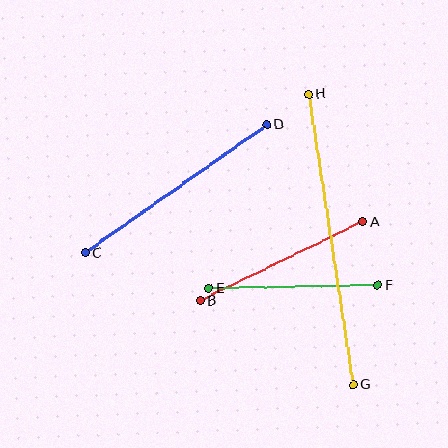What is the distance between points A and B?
The distance is approximately 181 pixels.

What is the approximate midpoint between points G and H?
The midpoint is at approximately (331, 239) pixels.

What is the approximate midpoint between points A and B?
The midpoint is at approximately (281, 261) pixels.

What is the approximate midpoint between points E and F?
The midpoint is at approximately (293, 287) pixels.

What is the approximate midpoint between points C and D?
The midpoint is at approximately (176, 189) pixels.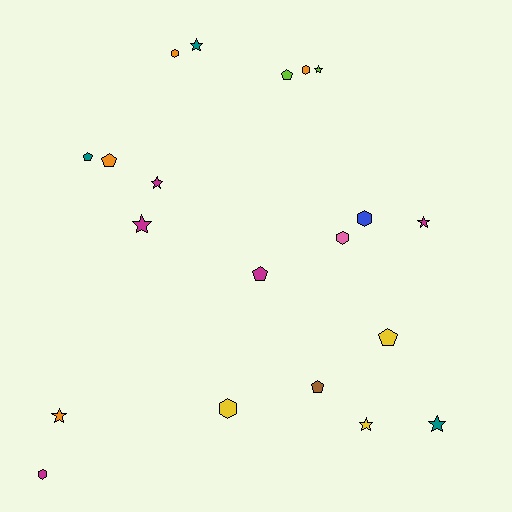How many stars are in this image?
There are 8 stars.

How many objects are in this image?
There are 20 objects.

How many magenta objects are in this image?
There are 5 magenta objects.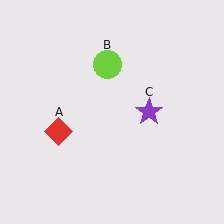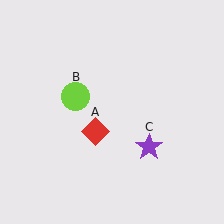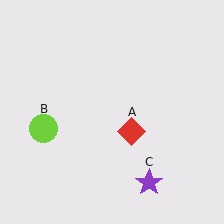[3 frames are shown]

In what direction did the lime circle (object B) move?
The lime circle (object B) moved down and to the left.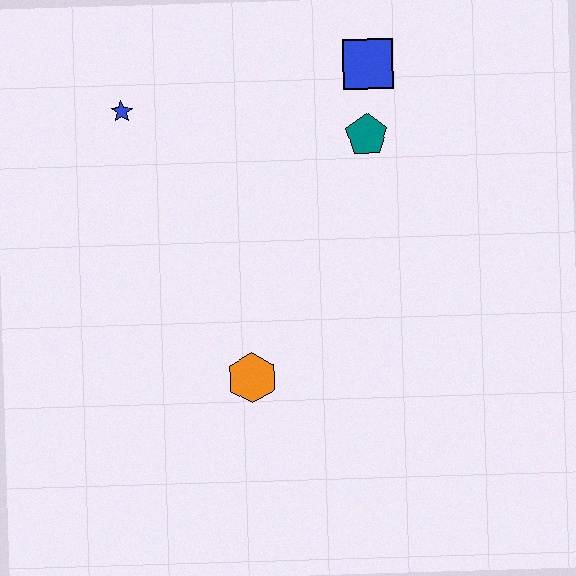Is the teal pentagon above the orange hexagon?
Yes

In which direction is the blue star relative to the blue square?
The blue star is to the left of the blue square.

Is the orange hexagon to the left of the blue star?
No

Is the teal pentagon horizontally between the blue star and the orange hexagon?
No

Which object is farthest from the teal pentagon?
The orange hexagon is farthest from the teal pentagon.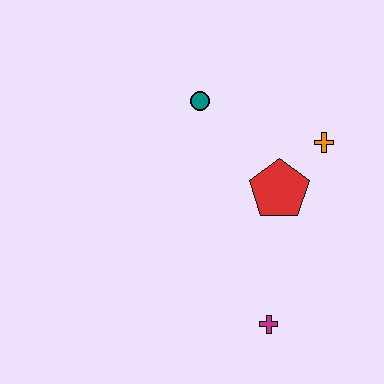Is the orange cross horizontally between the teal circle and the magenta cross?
No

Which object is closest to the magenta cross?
The red pentagon is closest to the magenta cross.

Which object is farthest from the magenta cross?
The teal circle is farthest from the magenta cross.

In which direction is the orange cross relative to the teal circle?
The orange cross is to the right of the teal circle.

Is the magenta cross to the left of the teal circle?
No